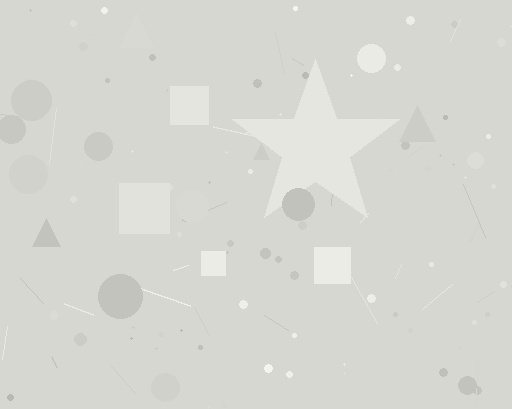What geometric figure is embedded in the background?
A star is embedded in the background.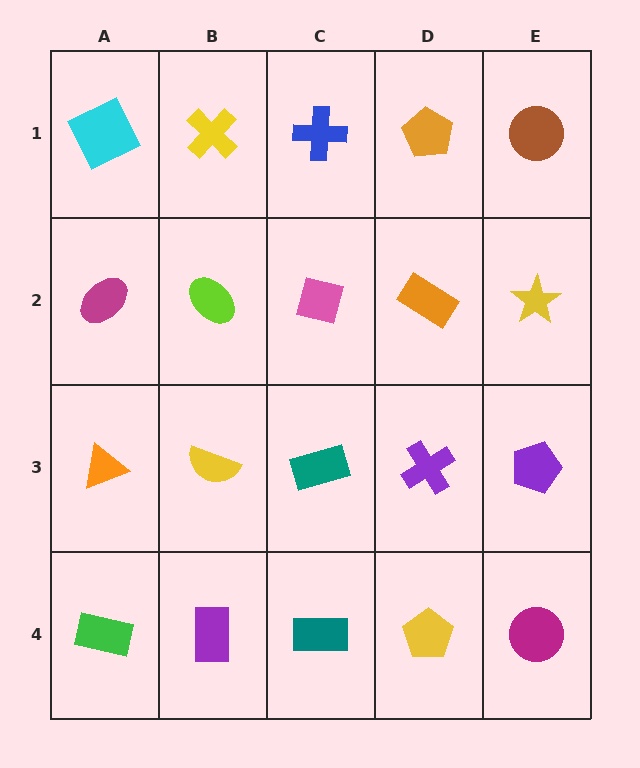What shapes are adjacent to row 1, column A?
A magenta ellipse (row 2, column A), a yellow cross (row 1, column B).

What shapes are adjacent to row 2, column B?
A yellow cross (row 1, column B), a yellow semicircle (row 3, column B), a magenta ellipse (row 2, column A), a pink square (row 2, column C).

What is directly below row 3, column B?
A purple rectangle.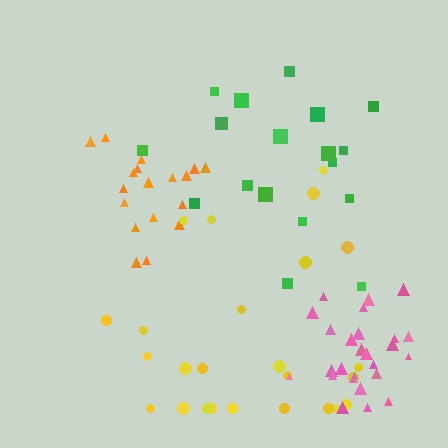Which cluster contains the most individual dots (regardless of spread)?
Pink (28).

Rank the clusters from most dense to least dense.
pink, orange, yellow, green.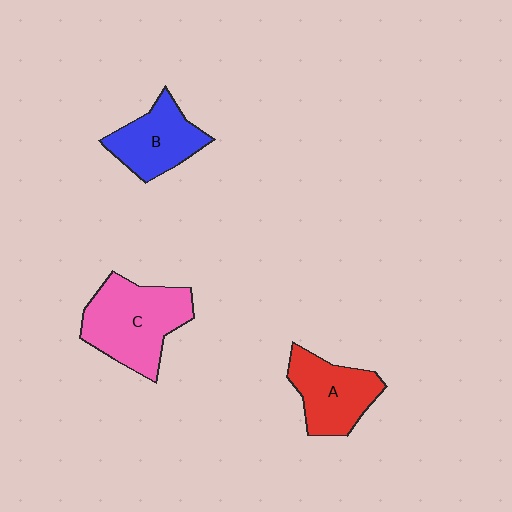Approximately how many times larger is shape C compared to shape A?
Approximately 1.4 times.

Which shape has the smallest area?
Shape B (blue).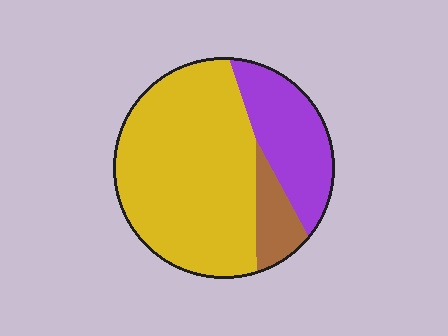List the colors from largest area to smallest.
From largest to smallest: yellow, purple, brown.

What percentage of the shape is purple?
Purple covers 25% of the shape.